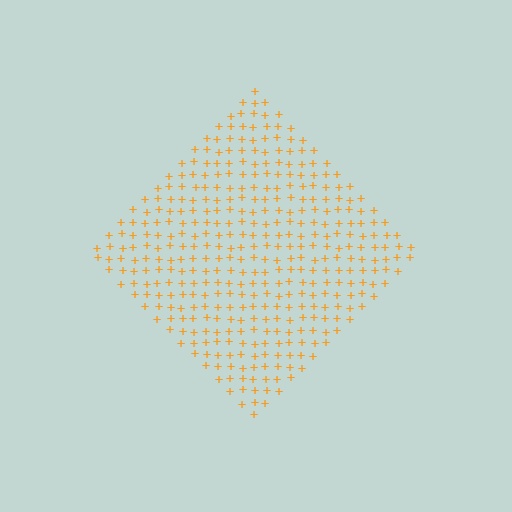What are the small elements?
The small elements are plus signs.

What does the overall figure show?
The overall figure shows a diamond.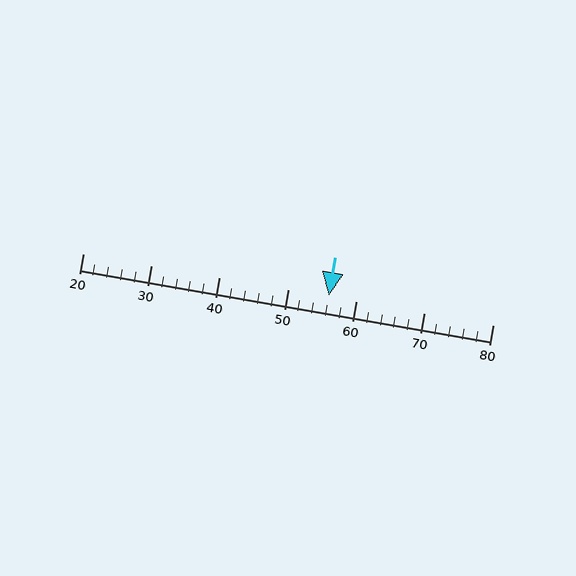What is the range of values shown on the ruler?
The ruler shows values from 20 to 80.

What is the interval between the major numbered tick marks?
The major tick marks are spaced 10 units apart.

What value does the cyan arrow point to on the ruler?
The cyan arrow points to approximately 56.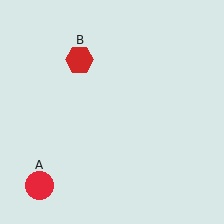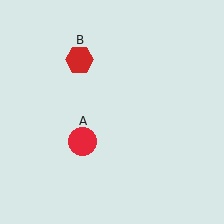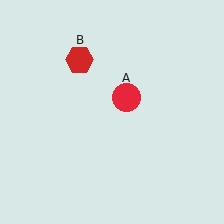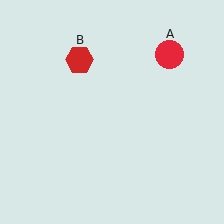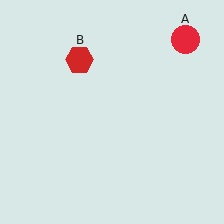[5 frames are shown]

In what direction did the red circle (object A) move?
The red circle (object A) moved up and to the right.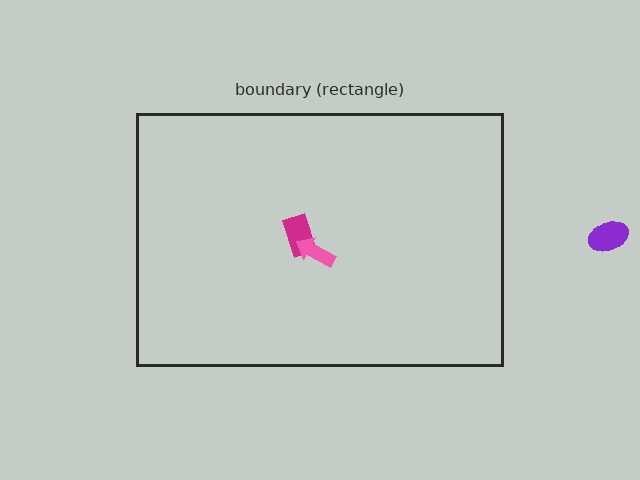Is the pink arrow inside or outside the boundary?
Inside.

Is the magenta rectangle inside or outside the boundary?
Inside.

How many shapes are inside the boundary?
2 inside, 1 outside.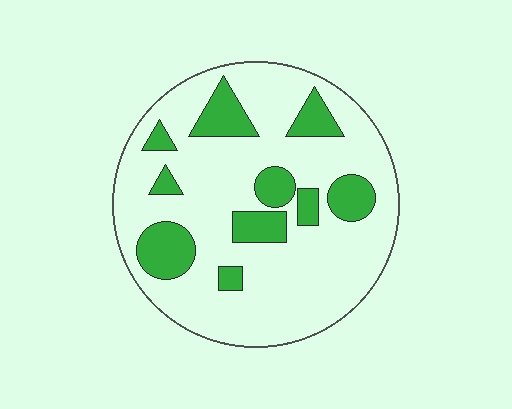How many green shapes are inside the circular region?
10.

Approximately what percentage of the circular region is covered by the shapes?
Approximately 20%.